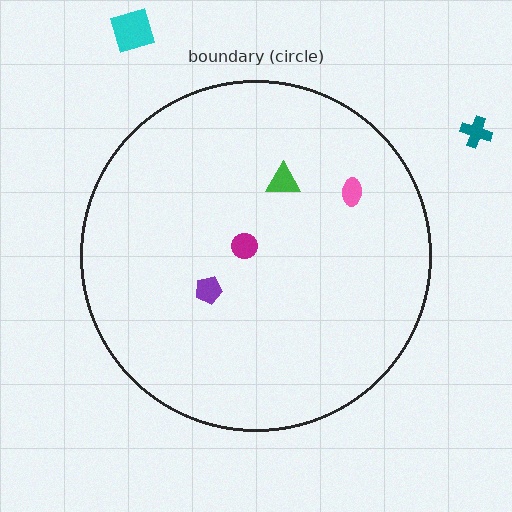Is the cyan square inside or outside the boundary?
Outside.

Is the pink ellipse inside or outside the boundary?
Inside.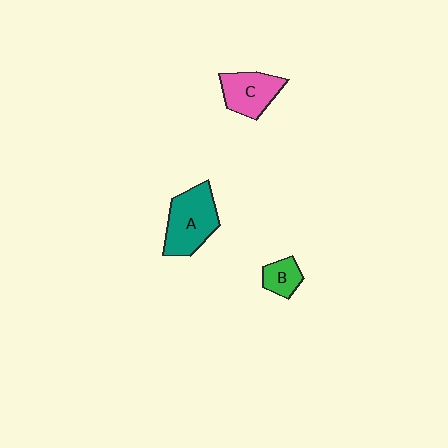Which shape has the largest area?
Shape A (teal).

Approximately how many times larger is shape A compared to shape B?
Approximately 2.4 times.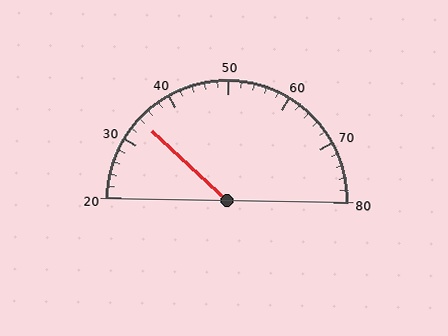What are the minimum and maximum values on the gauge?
The gauge ranges from 20 to 80.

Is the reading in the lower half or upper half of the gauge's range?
The reading is in the lower half of the range (20 to 80).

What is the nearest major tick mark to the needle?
The nearest major tick mark is 30.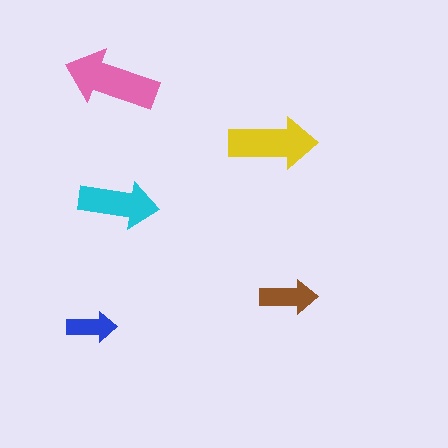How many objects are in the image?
There are 5 objects in the image.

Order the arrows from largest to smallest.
the pink one, the yellow one, the cyan one, the brown one, the blue one.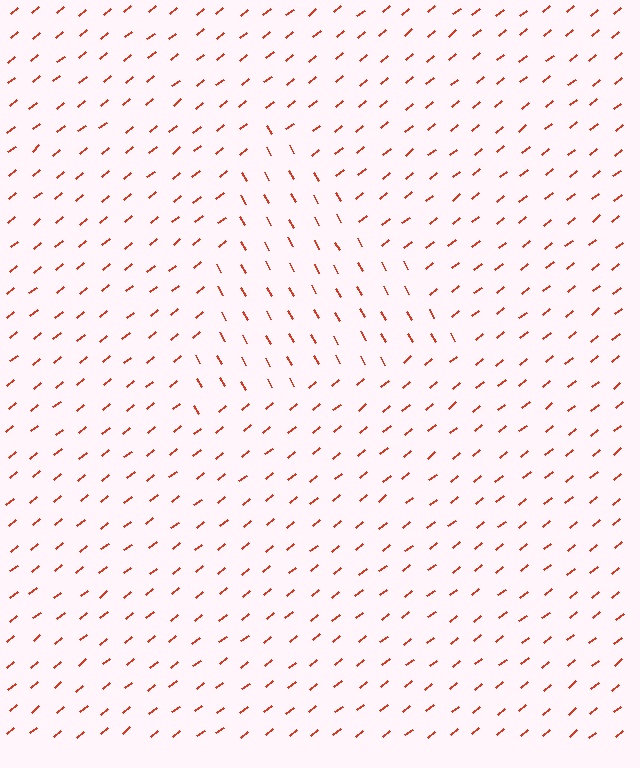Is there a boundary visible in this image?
Yes, there is a texture boundary formed by a change in line orientation.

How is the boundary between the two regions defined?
The boundary is defined purely by a change in line orientation (approximately 80 degrees difference). All lines are the same color and thickness.